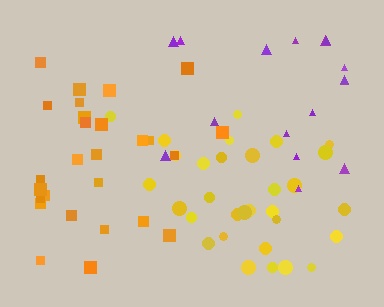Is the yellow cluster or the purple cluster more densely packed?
Yellow.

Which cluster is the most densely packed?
Orange.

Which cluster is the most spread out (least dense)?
Purple.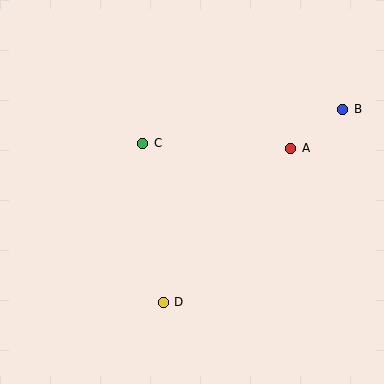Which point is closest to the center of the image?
Point C at (143, 143) is closest to the center.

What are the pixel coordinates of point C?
Point C is at (143, 143).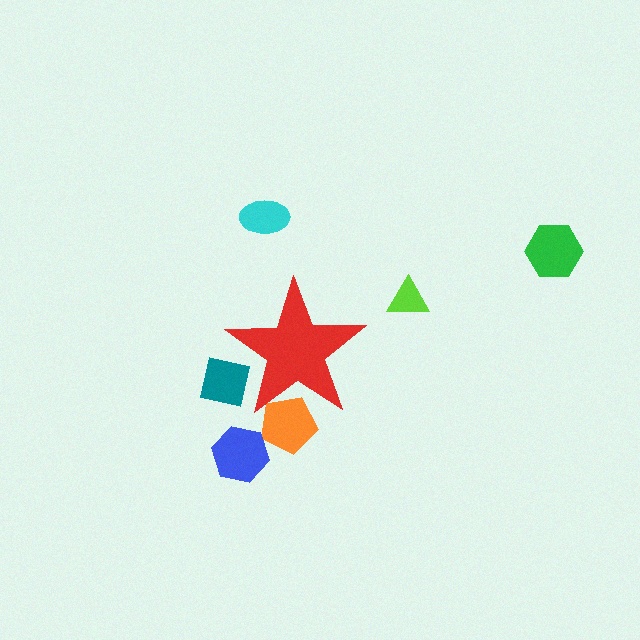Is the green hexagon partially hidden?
No, the green hexagon is fully visible.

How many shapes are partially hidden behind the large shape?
2 shapes are partially hidden.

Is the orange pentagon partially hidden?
Yes, the orange pentagon is partially hidden behind the red star.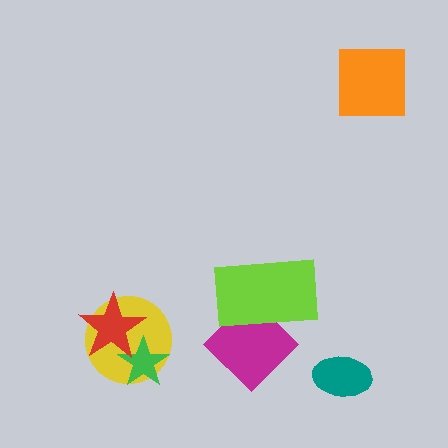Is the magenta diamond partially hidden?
Yes, it is partially covered by another shape.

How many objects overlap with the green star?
2 objects overlap with the green star.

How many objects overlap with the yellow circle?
2 objects overlap with the yellow circle.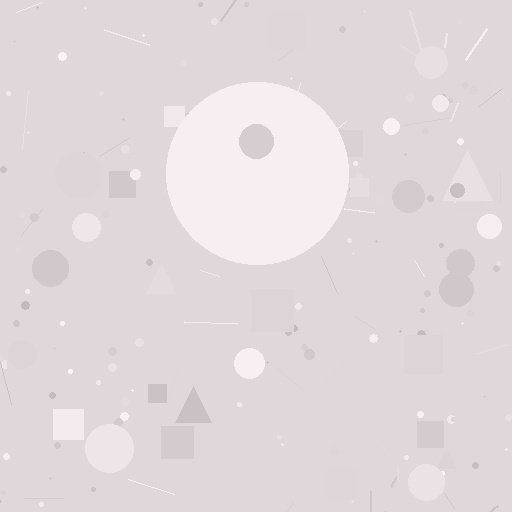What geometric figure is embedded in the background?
A circle is embedded in the background.